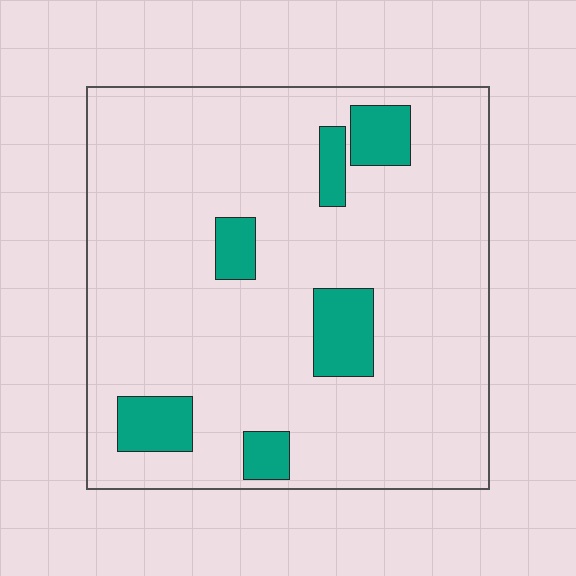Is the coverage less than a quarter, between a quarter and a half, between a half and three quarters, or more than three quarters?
Less than a quarter.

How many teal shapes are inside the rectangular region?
6.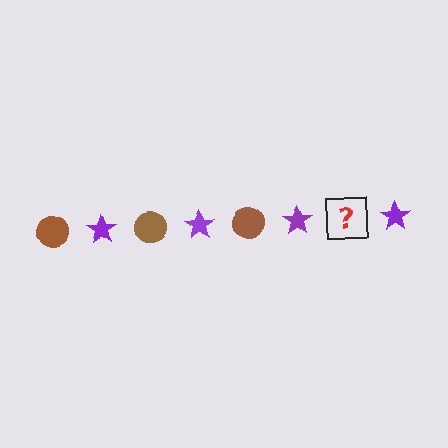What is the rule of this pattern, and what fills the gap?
The rule is that the pattern alternates between brown circle and purple star. The gap should be filled with a brown circle.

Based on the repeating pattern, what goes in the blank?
The blank should be a brown circle.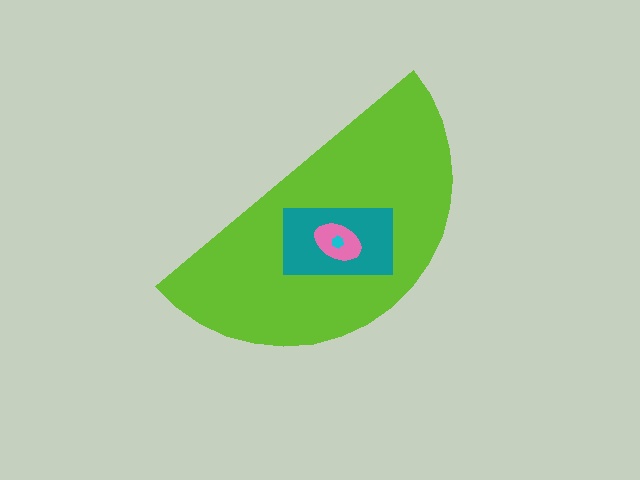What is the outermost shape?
The lime semicircle.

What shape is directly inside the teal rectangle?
The pink ellipse.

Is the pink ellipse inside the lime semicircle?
Yes.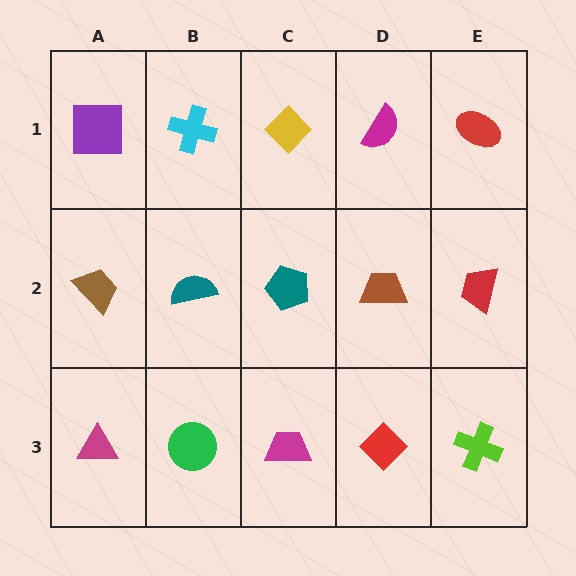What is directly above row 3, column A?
A brown trapezoid.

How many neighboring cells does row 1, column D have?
3.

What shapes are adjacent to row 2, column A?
A purple square (row 1, column A), a magenta triangle (row 3, column A), a teal semicircle (row 2, column B).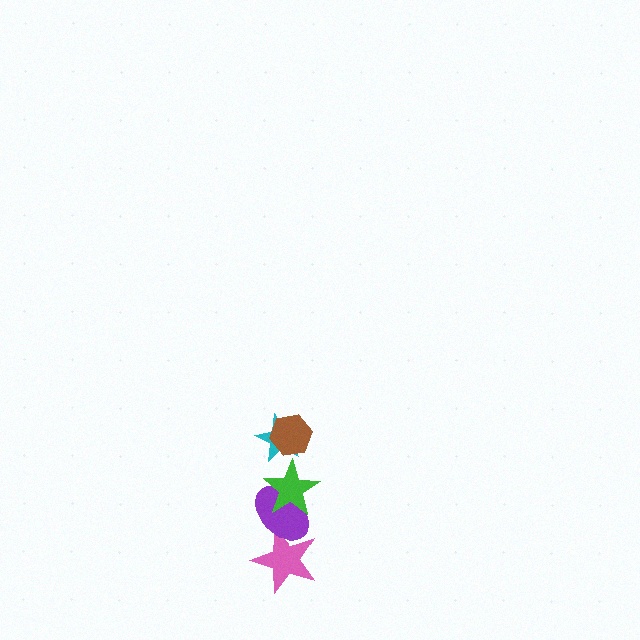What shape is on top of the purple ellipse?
The green star is on top of the purple ellipse.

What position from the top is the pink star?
The pink star is 5th from the top.